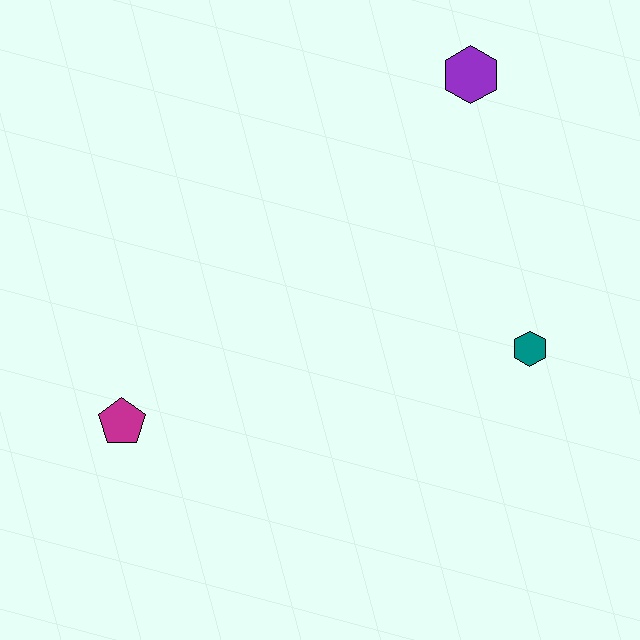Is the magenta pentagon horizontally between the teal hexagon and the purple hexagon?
No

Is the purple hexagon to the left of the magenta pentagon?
No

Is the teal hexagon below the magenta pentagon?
No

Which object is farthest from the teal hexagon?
The magenta pentagon is farthest from the teal hexagon.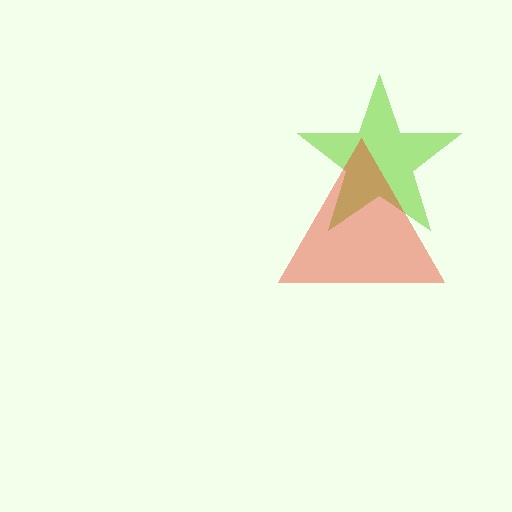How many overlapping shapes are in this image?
There are 2 overlapping shapes in the image.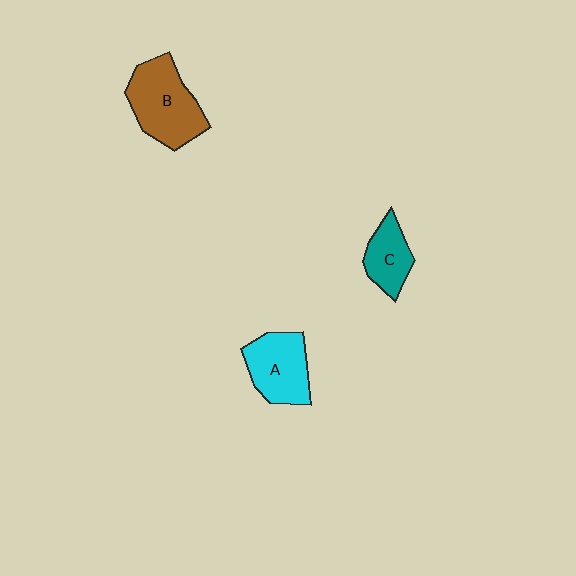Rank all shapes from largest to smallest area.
From largest to smallest: B (brown), A (cyan), C (teal).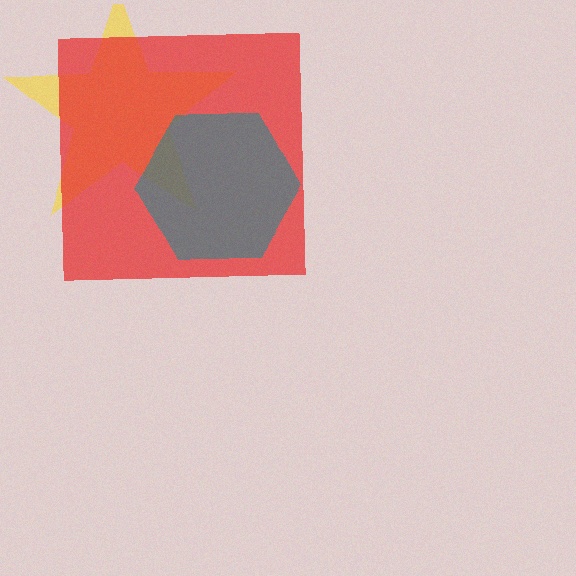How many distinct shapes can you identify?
There are 3 distinct shapes: a yellow star, a red square, a teal hexagon.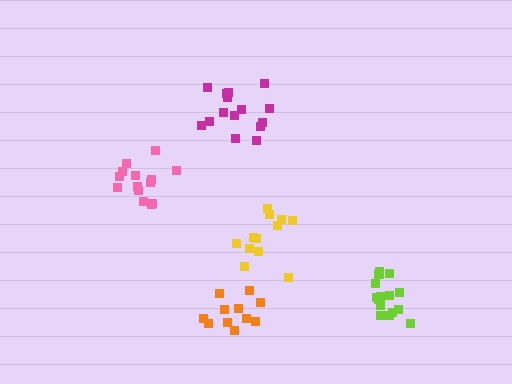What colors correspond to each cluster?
The clusters are colored: pink, orange, magenta, yellow, lime.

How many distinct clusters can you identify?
There are 5 distinct clusters.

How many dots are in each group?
Group 1: 14 dots, Group 2: 11 dots, Group 3: 15 dots, Group 4: 12 dots, Group 5: 15 dots (67 total).